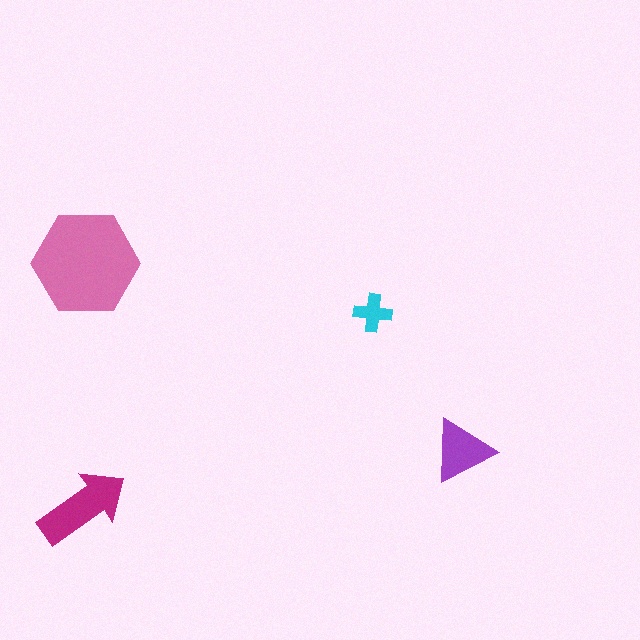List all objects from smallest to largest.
The cyan cross, the purple triangle, the magenta arrow, the pink hexagon.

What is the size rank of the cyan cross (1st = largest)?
4th.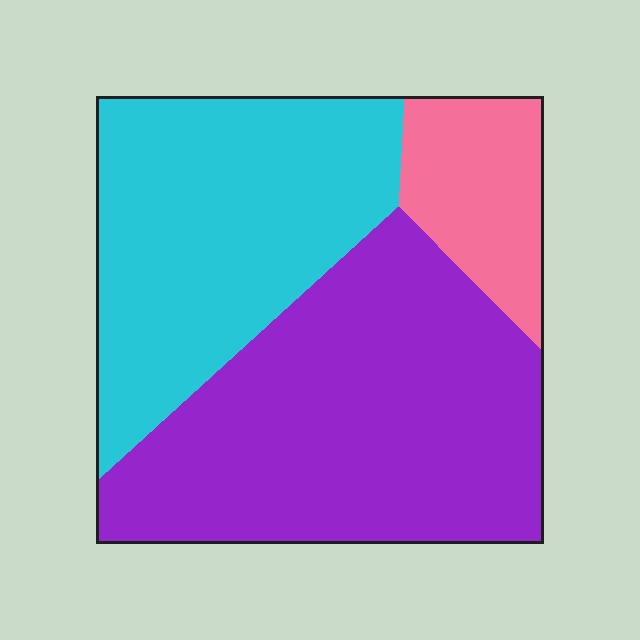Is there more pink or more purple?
Purple.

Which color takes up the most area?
Purple, at roughly 50%.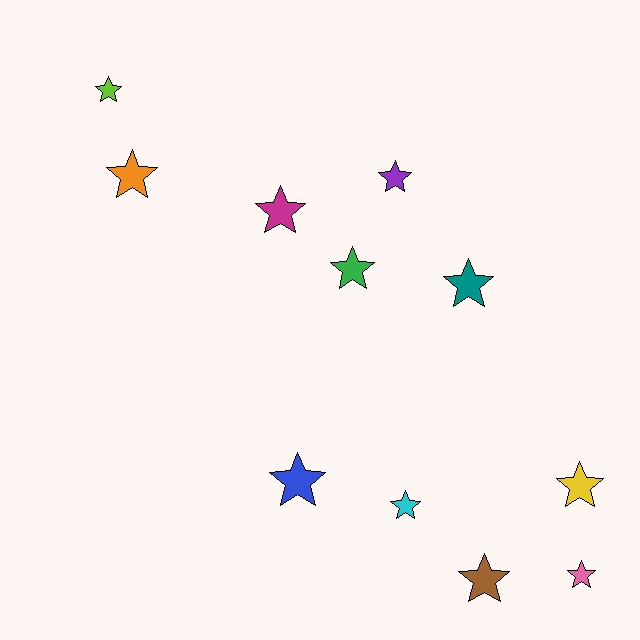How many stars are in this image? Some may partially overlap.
There are 11 stars.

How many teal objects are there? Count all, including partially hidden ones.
There is 1 teal object.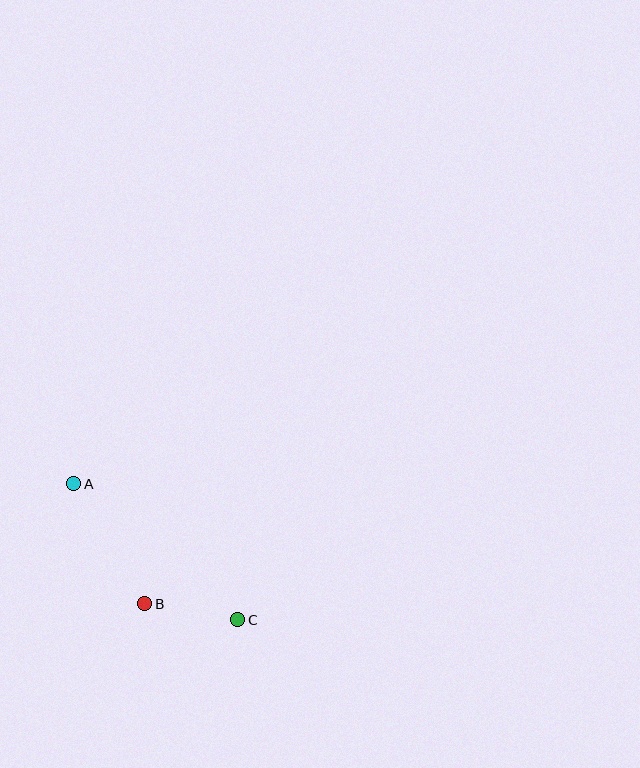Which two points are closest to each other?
Points B and C are closest to each other.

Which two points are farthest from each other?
Points A and C are farthest from each other.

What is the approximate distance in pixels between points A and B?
The distance between A and B is approximately 139 pixels.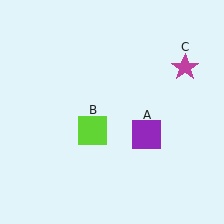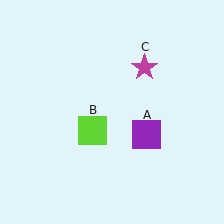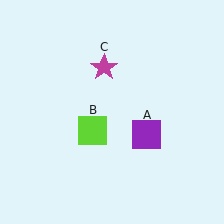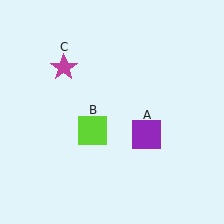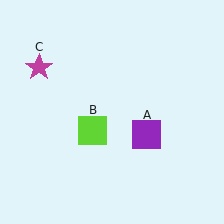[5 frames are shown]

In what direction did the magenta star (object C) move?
The magenta star (object C) moved left.